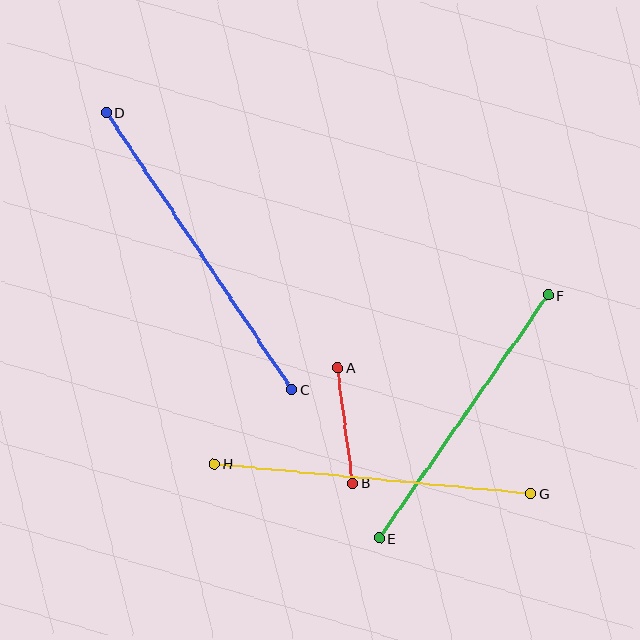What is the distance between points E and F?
The distance is approximately 296 pixels.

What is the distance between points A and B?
The distance is approximately 117 pixels.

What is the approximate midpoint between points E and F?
The midpoint is at approximately (463, 417) pixels.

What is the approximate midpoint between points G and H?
The midpoint is at approximately (372, 479) pixels.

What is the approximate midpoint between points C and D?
The midpoint is at approximately (199, 251) pixels.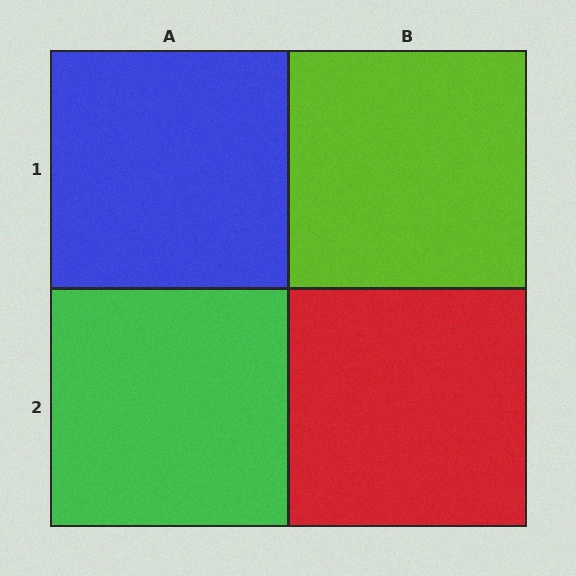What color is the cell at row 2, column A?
Green.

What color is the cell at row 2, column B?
Red.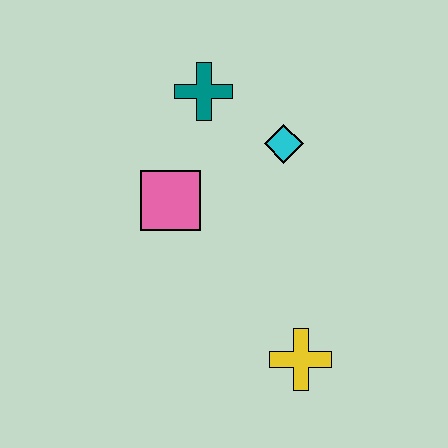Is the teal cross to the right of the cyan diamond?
No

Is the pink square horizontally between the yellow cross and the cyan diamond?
No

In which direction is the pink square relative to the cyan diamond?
The pink square is to the left of the cyan diamond.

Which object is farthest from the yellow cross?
The teal cross is farthest from the yellow cross.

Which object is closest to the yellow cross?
The pink square is closest to the yellow cross.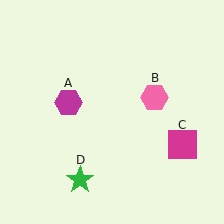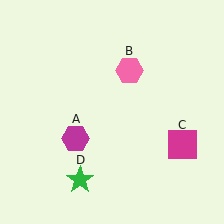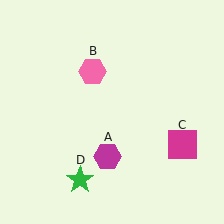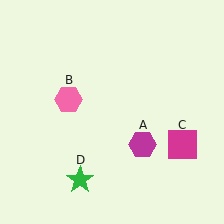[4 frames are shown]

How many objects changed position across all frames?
2 objects changed position: magenta hexagon (object A), pink hexagon (object B).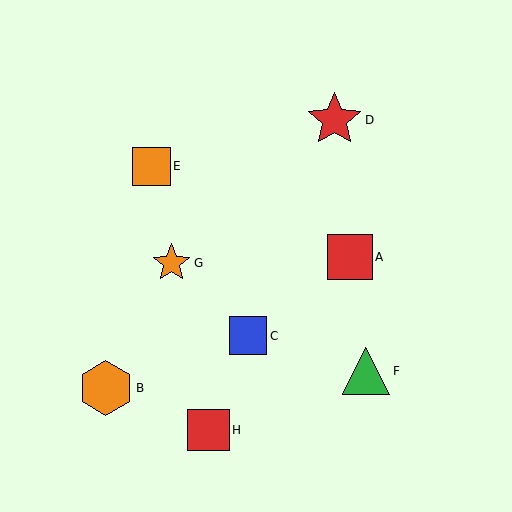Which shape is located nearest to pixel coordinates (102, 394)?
The orange hexagon (labeled B) at (106, 388) is nearest to that location.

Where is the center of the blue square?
The center of the blue square is at (248, 336).